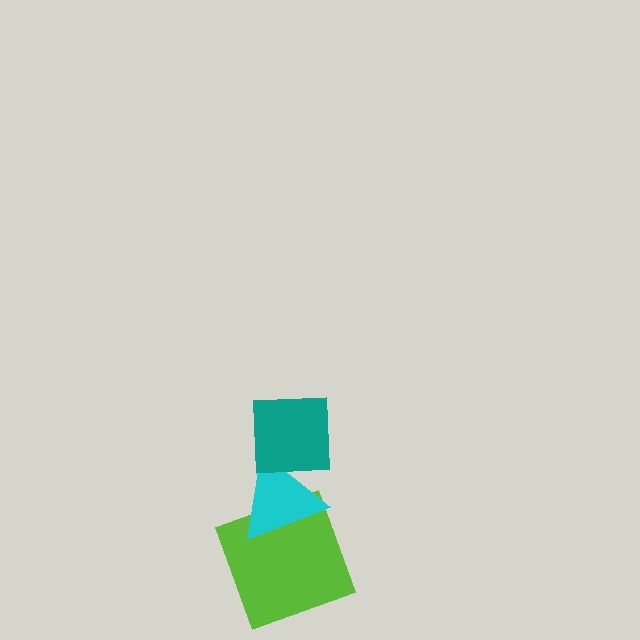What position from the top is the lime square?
The lime square is 3rd from the top.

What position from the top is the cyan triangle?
The cyan triangle is 2nd from the top.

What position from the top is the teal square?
The teal square is 1st from the top.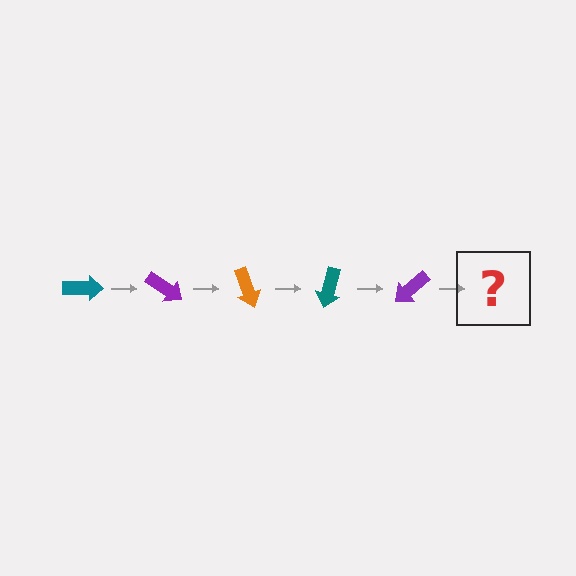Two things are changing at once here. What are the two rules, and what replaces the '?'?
The two rules are that it rotates 35 degrees each step and the color cycles through teal, purple, and orange. The '?' should be an orange arrow, rotated 175 degrees from the start.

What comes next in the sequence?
The next element should be an orange arrow, rotated 175 degrees from the start.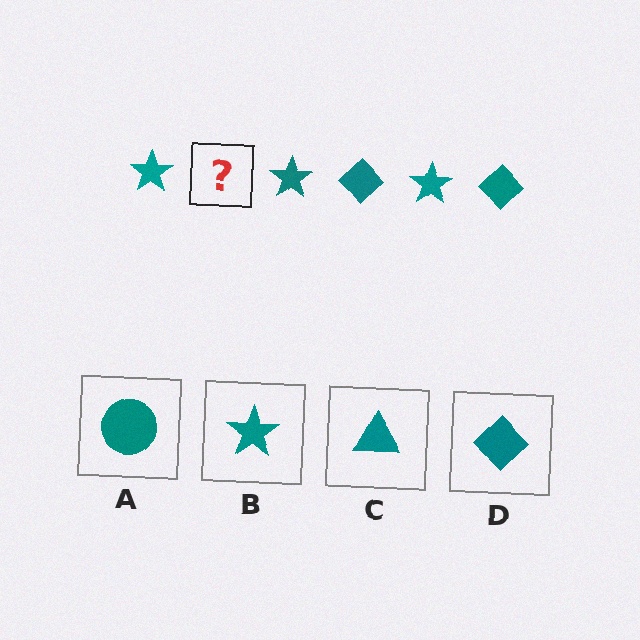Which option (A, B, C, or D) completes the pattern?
D.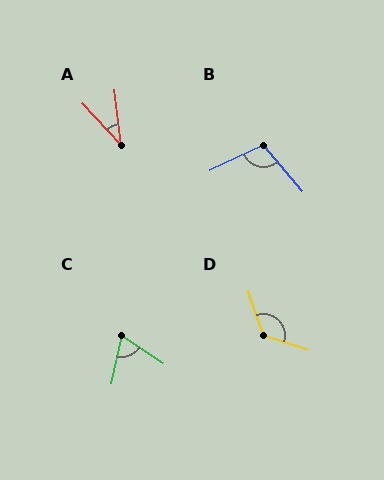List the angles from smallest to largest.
A (37°), C (68°), B (105°), D (127°).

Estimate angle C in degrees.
Approximately 68 degrees.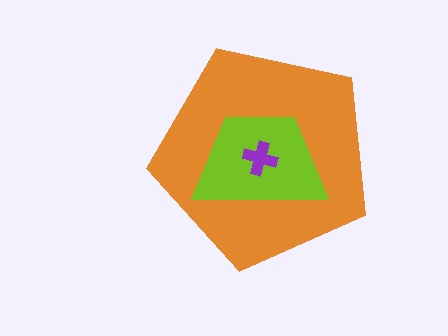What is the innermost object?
The purple cross.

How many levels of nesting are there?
3.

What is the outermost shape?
The orange pentagon.